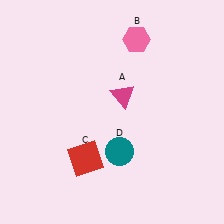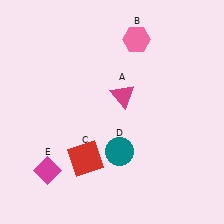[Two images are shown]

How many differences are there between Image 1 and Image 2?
There is 1 difference between the two images.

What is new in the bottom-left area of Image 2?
A magenta diamond (E) was added in the bottom-left area of Image 2.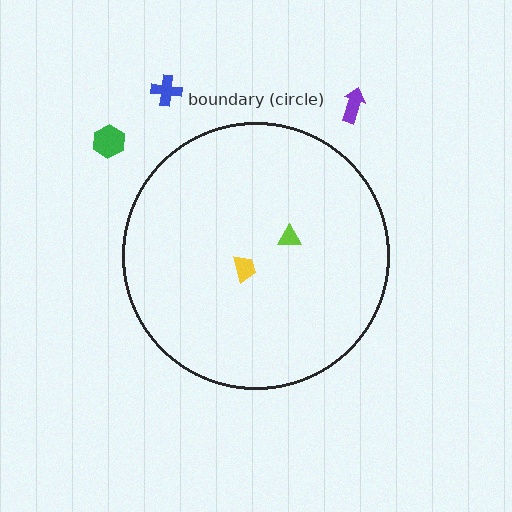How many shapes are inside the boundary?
2 inside, 3 outside.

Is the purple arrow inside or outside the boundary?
Outside.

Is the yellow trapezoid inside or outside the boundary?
Inside.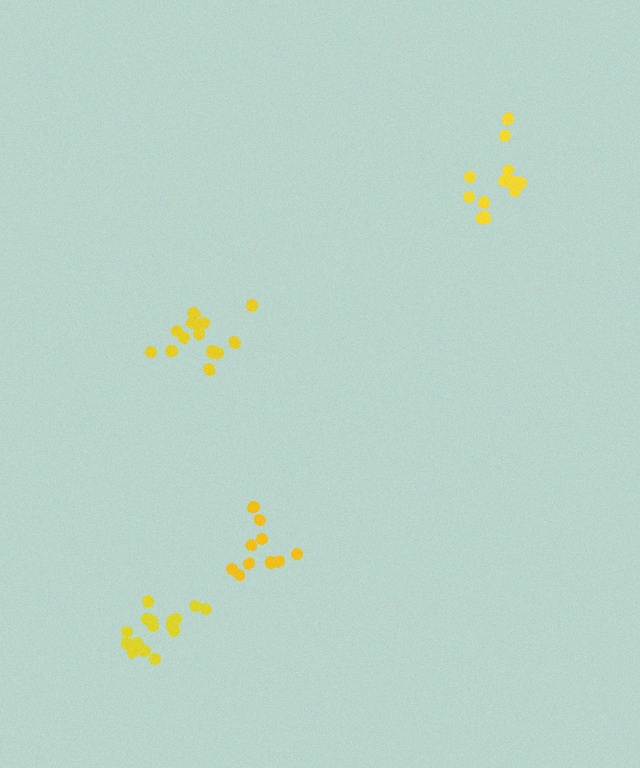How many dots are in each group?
Group 1: 10 dots, Group 2: 13 dots, Group 3: 15 dots, Group 4: 16 dots (54 total).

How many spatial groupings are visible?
There are 4 spatial groupings.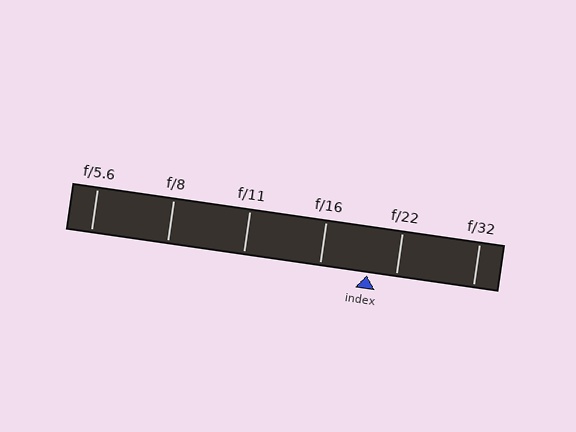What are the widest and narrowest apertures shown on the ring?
The widest aperture shown is f/5.6 and the narrowest is f/32.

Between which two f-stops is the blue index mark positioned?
The index mark is between f/16 and f/22.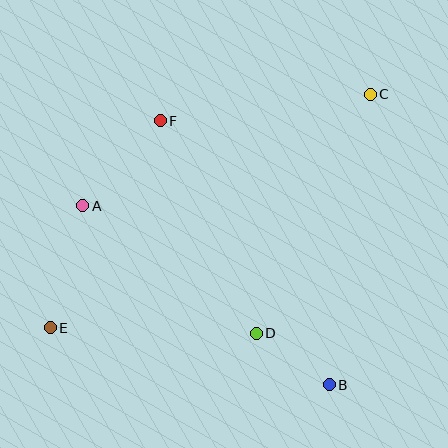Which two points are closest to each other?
Points B and D are closest to each other.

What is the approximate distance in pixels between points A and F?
The distance between A and F is approximately 115 pixels.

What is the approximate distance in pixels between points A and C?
The distance between A and C is approximately 308 pixels.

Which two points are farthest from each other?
Points C and E are farthest from each other.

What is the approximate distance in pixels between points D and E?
The distance between D and E is approximately 206 pixels.